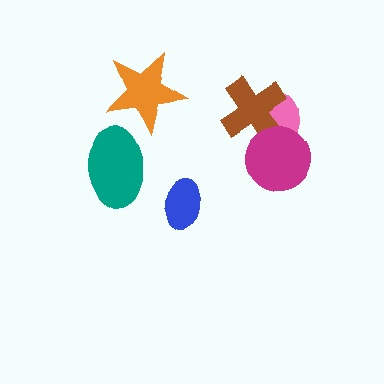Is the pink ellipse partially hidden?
Yes, it is partially covered by another shape.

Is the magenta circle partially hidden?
No, no other shape covers it.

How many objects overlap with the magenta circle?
2 objects overlap with the magenta circle.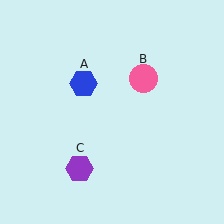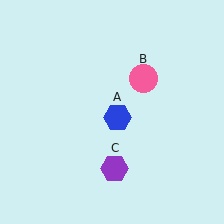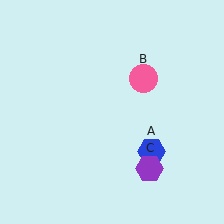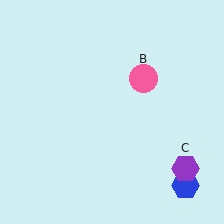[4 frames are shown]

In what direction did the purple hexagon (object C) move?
The purple hexagon (object C) moved right.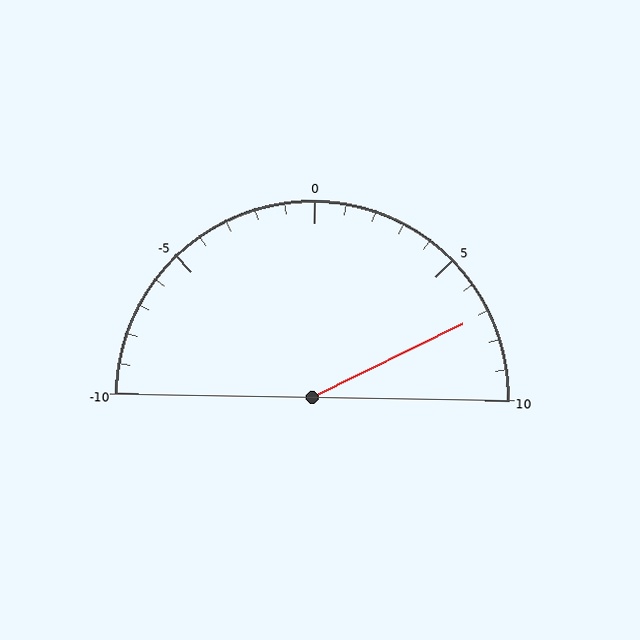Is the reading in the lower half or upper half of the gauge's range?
The reading is in the upper half of the range (-10 to 10).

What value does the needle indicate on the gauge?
The needle indicates approximately 7.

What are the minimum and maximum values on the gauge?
The gauge ranges from -10 to 10.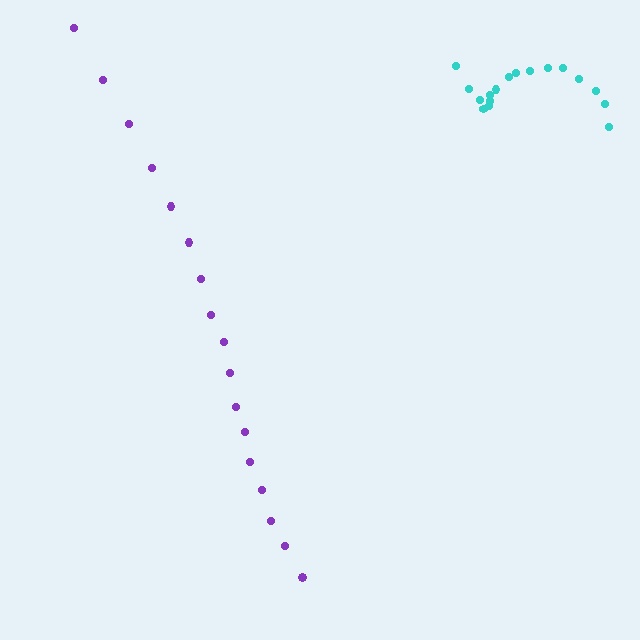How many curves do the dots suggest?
There are 2 distinct paths.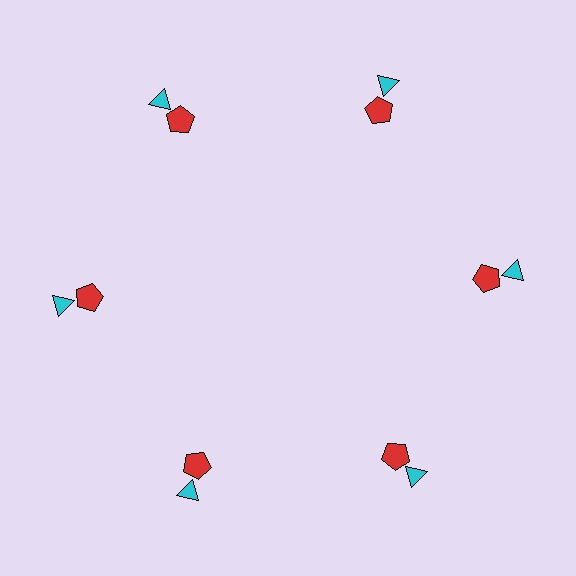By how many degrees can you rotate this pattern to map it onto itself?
The pattern maps onto itself every 60 degrees of rotation.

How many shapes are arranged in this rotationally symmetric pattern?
There are 12 shapes, arranged in 6 groups of 2.